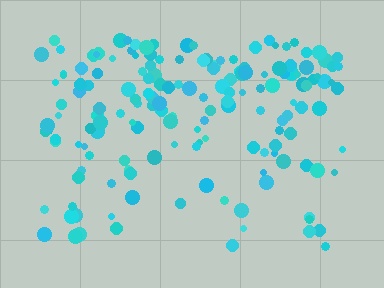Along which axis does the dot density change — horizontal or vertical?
Vertical.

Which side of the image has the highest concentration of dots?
The top.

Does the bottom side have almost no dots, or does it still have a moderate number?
Still a moderate number, just noticeably fewer than the top.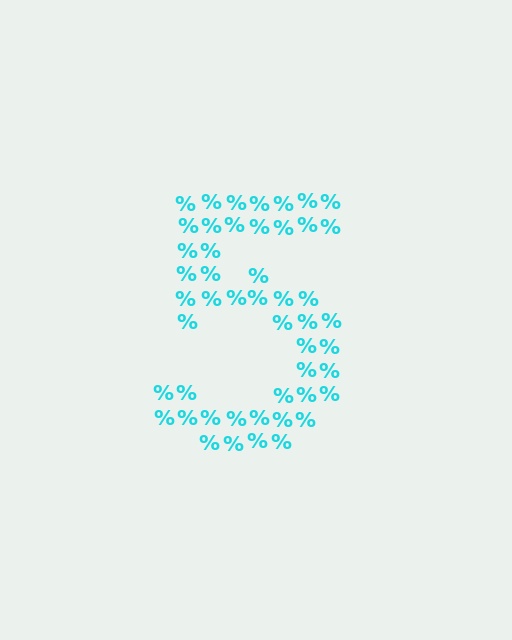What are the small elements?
The small elements are percent signs.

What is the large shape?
The large shape is the digit 5.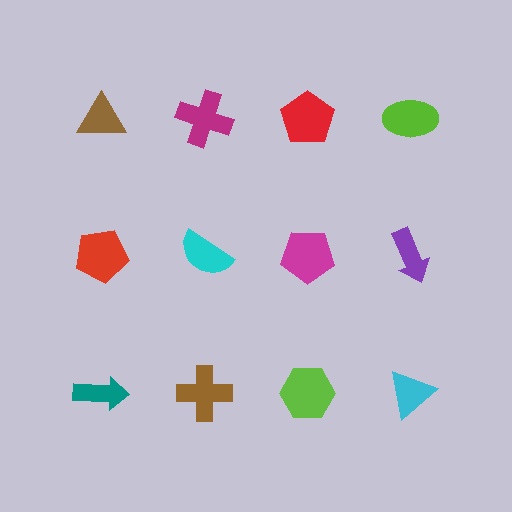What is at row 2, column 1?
A red pentagon.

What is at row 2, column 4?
A purple arrow.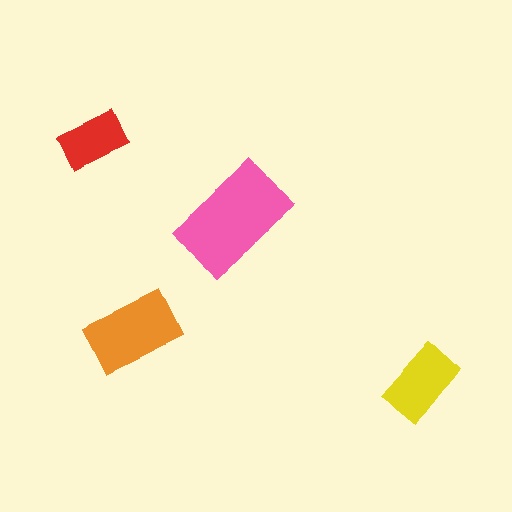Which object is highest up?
The red rectangle is topmost.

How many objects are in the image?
There are 4 objects in the image.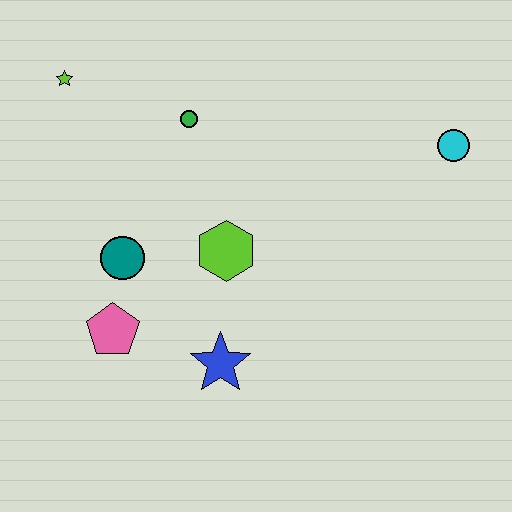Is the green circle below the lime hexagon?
No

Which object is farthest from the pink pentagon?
The cyan circle is farthest from the pink pentagon.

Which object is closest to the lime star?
The green circle is closest to the lime star.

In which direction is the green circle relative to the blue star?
The green circle is above the blue star.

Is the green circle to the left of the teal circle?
No